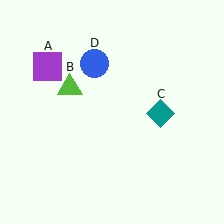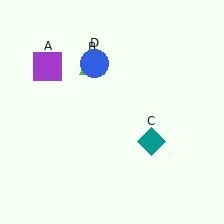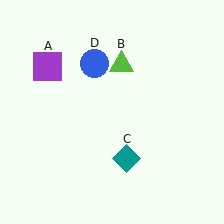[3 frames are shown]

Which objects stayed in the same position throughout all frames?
Purple square (object A) and blue circle (object D) remained stationary.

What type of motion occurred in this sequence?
The lime triangle (object B), teal diamond (object C) rotated clockwise around the center of the scene.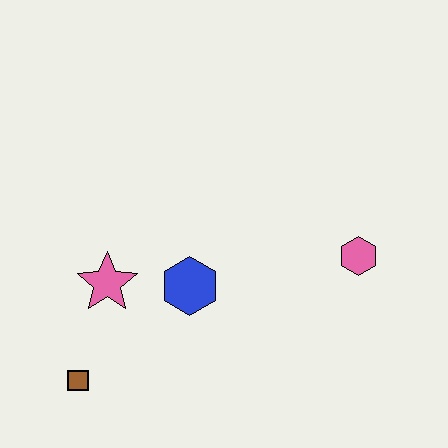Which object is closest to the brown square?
The pink star is closest to the brown square.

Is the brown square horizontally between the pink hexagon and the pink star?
No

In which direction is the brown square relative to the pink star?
The brown square is below the pink star.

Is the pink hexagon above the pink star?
Yes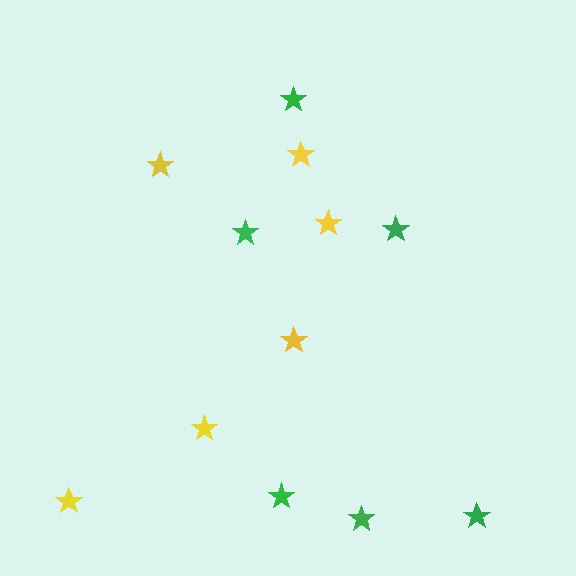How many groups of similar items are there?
There are 2 groups: one group of yellow stars (6) and one group of green stars (6).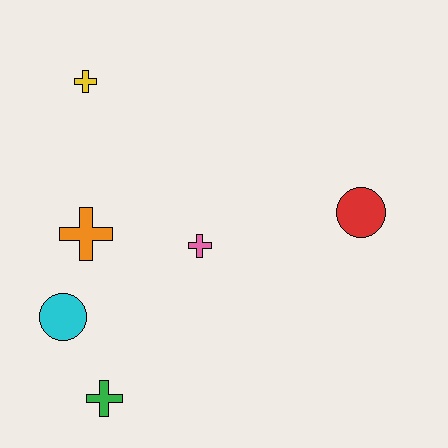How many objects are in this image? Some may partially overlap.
There are 6 objects.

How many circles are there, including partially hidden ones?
There are 2 circles.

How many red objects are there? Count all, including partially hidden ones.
There is 1 red object.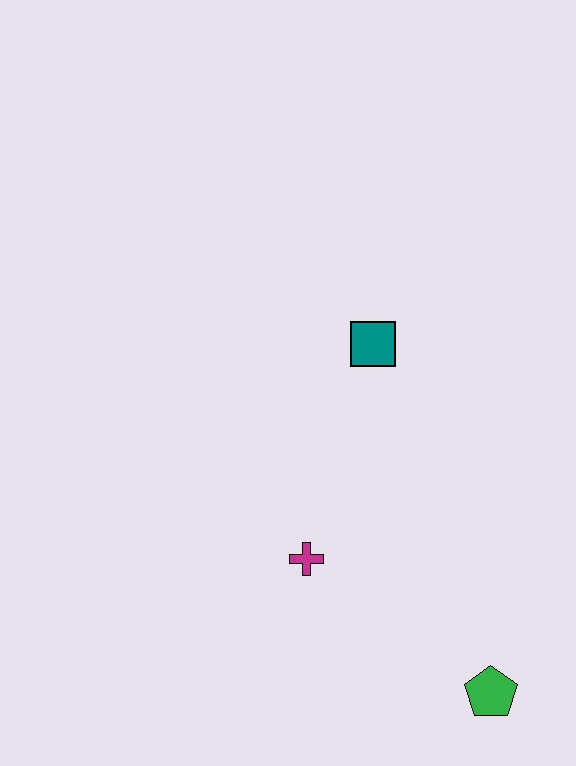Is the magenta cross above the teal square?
No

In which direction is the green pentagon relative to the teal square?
The green pentagon is below the teal square.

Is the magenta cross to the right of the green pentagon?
No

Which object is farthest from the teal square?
The green pentagon is farthest from the teal square.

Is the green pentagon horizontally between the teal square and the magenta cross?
No